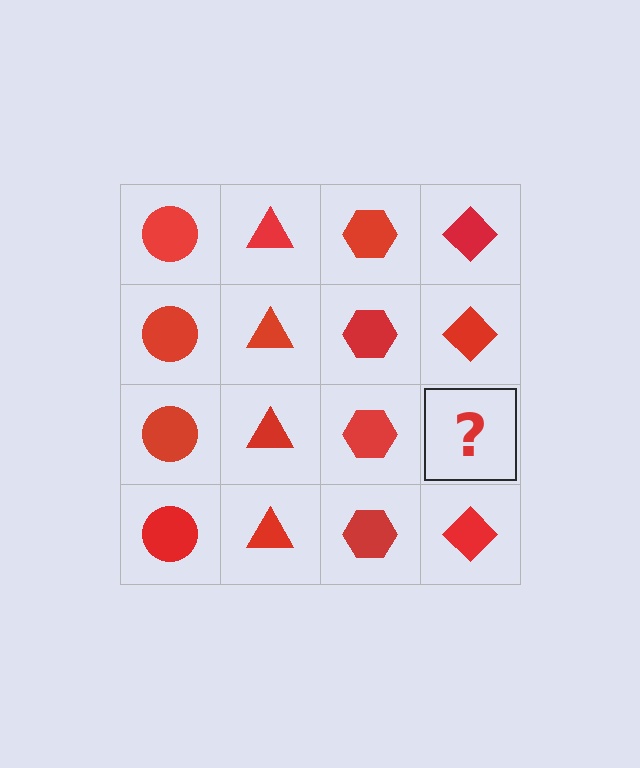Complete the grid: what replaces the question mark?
The question mark should be replaced with a red diamond.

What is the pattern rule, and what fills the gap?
The rule is that each column has a consistent shape. The gap should be filled with a red diamond.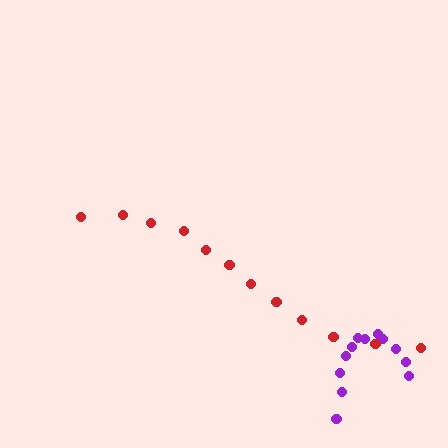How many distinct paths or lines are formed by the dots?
There are 2 distinct paths.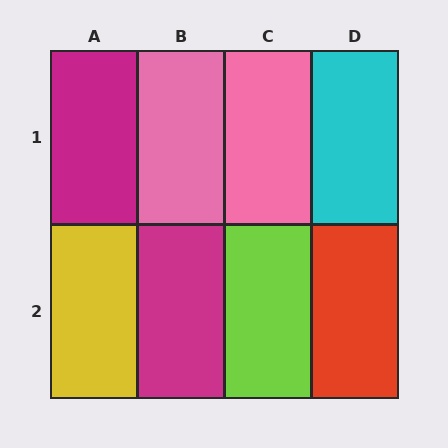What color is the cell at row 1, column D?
Cyan.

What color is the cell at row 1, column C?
Pink.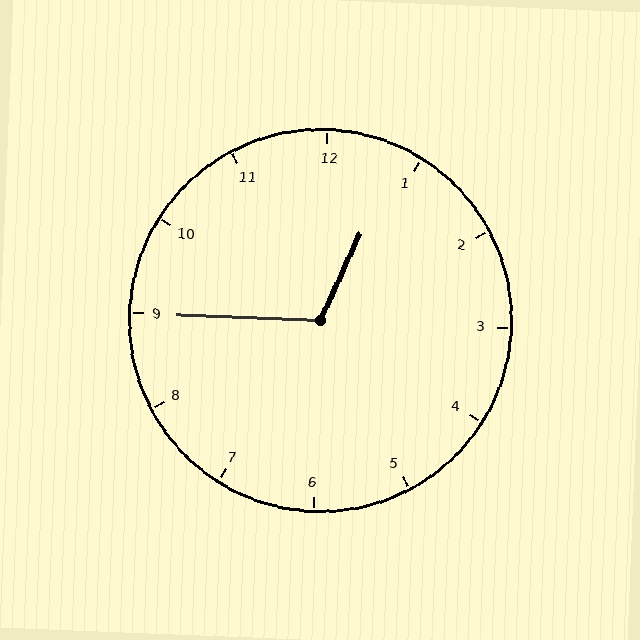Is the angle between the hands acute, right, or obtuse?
It is obtuse.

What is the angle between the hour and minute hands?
Approximately 112 degrees.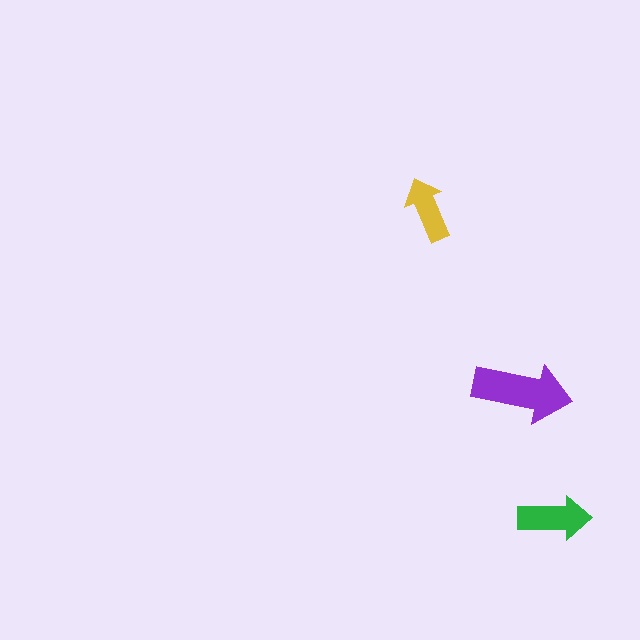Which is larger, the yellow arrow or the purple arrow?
The purple one.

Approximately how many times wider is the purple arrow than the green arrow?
About 1.5 times wider.